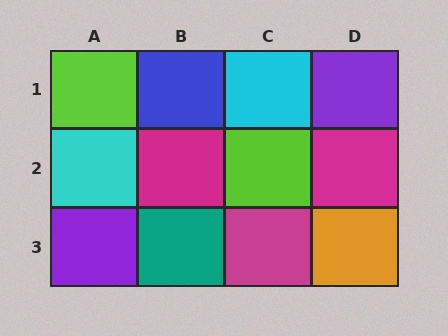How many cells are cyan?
2 cells are cyan.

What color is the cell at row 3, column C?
Magenta.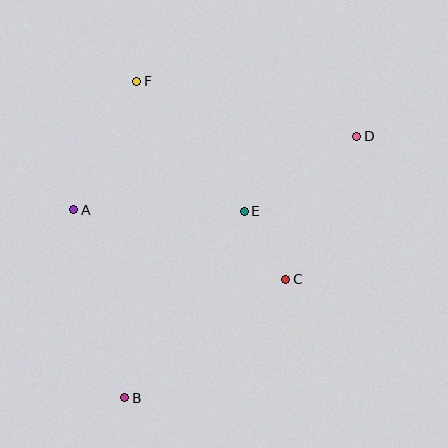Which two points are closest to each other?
Points C and E are closest to each other.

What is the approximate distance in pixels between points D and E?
The distance between D and E is approximately 135 pixels.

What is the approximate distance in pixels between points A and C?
The distance between A and C is approximately 223 pixels.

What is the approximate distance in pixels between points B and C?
The distance between B and C is approximately 200 pixels.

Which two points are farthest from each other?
Points B and D are farthest from each other.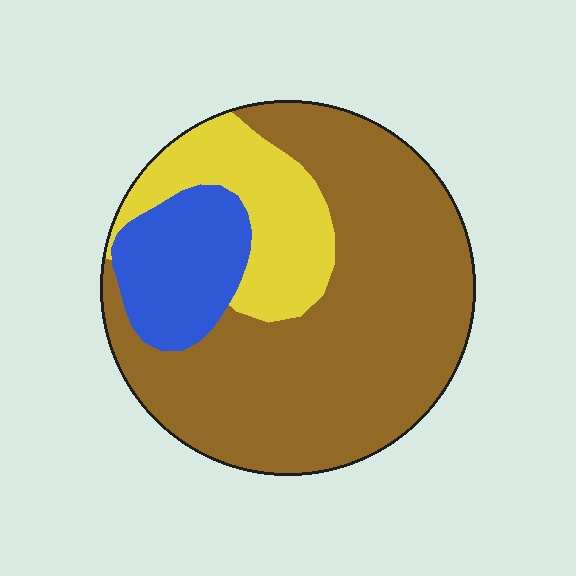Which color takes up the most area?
Brown, at roughly 65%.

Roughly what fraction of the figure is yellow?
Yellow covers roughly 20% of the figure.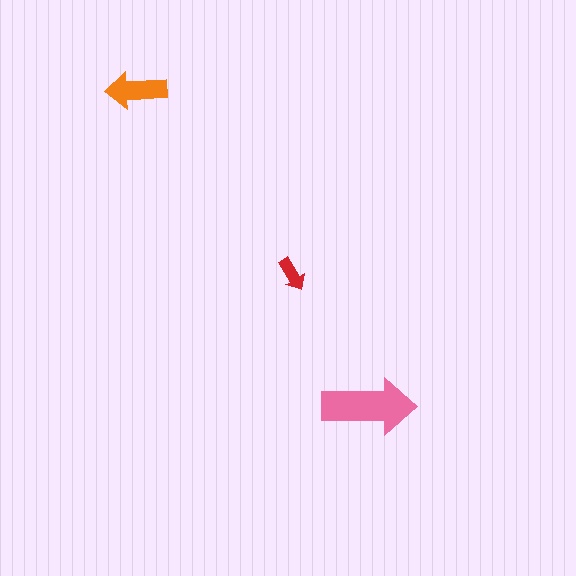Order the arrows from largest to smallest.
the pink one, the orange one, the red one.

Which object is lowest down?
The pink arrow is bottommost.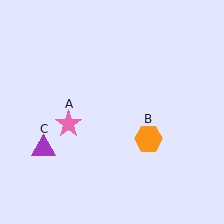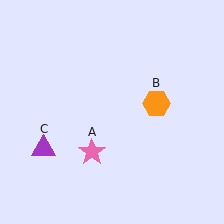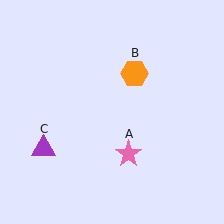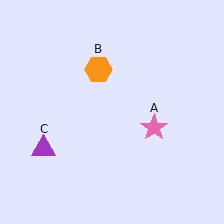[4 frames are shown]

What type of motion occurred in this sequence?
The pink star (object A), orange hexagon (object B) rotated counterclockwise around the center of the scene.